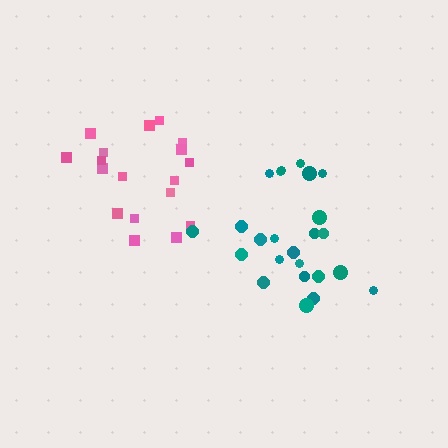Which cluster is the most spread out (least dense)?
Pink.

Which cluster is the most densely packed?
Teal.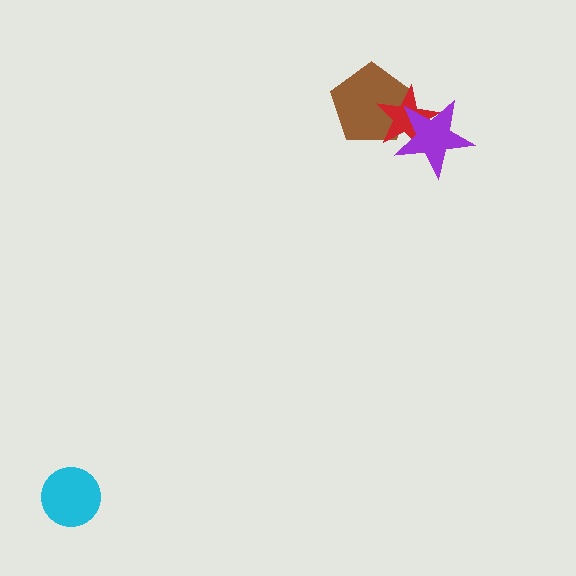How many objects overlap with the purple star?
2 objects overlap with the purple star.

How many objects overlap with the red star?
2 objects overlap with the red star.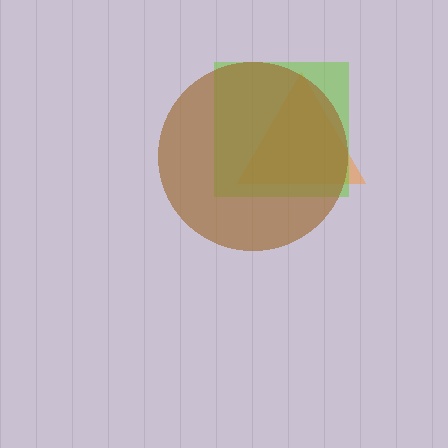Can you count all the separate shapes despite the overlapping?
Yes, there are 3 separate shapes.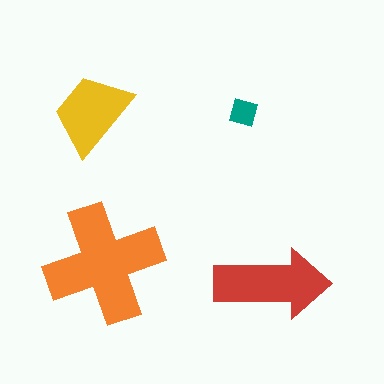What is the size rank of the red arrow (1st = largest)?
2nd.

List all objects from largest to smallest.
The orange cross, the red arrow, the yellow trapezoid, the teal square.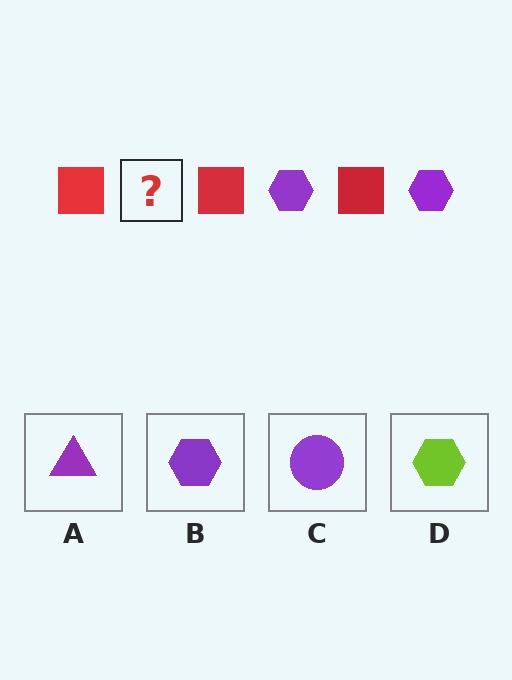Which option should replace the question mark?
Option B.